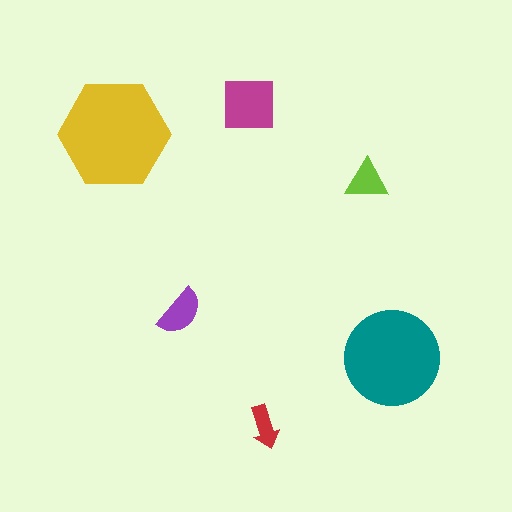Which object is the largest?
The yellow hexagon.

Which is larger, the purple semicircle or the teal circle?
The teal circle.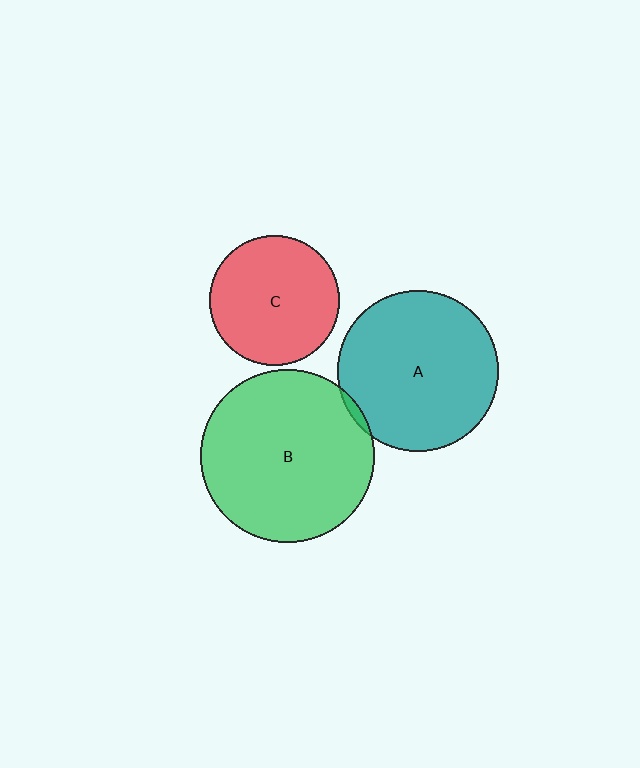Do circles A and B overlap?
Yes.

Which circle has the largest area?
Circle B (green).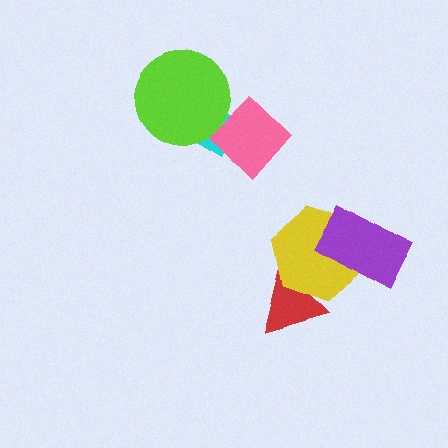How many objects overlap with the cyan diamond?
2 objects overlap with the cyan diamond.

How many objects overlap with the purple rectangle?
1 object overlaps with the purple rectangle.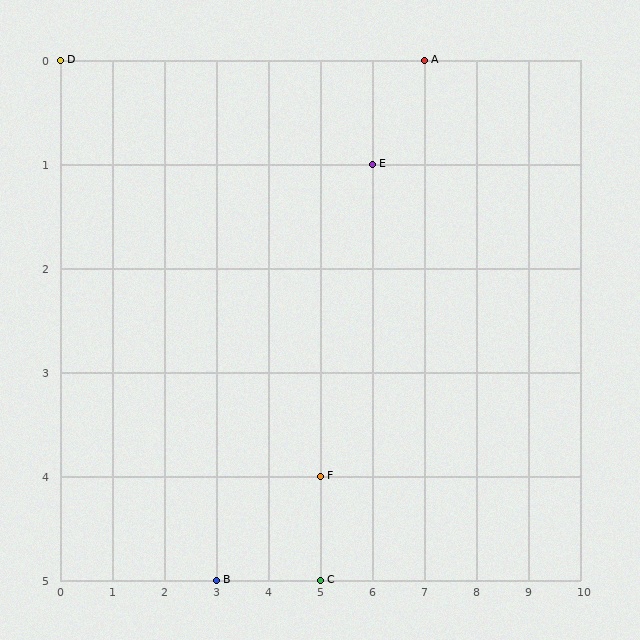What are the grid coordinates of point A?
Point A is at grid coordinates (7, 0).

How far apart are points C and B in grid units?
Points C and B are 2 columns apart.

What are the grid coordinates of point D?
Point D is at grid coordinates (0, 0).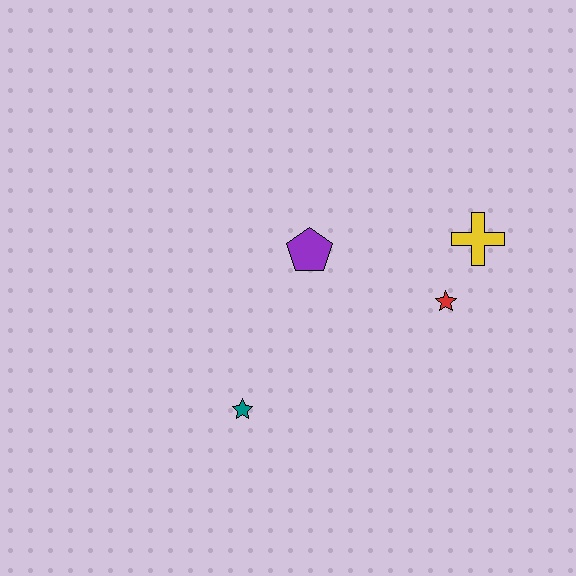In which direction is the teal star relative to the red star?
The teal star is to the left of the red star.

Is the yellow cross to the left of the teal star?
No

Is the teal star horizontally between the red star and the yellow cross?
No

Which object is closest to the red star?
The yellow cross is closest to the red star.